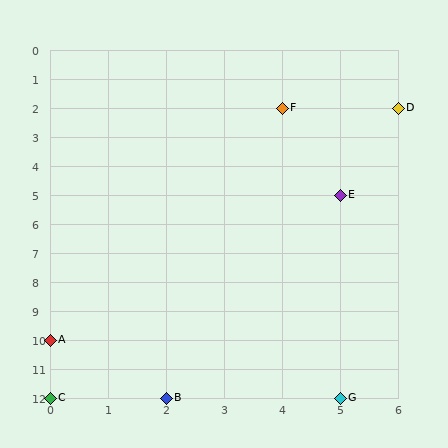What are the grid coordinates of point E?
Point E is at grid coordinates (5, 5).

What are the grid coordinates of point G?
Point G is at grid coordinates (5, 12).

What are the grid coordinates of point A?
Point A is at grid coordinates (0, 10).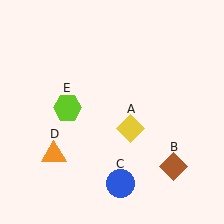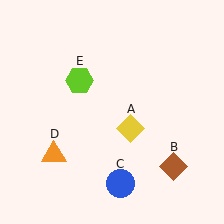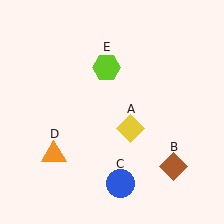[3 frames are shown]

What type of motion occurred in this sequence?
The lime hexagon (object E) rotated clockwise around the center of the scene.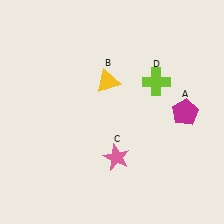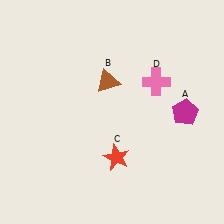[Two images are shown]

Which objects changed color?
B changed from yellow to brown. C changed from pink to red. D changed from lime to pink.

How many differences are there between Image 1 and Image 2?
There are 3 differences between the two images.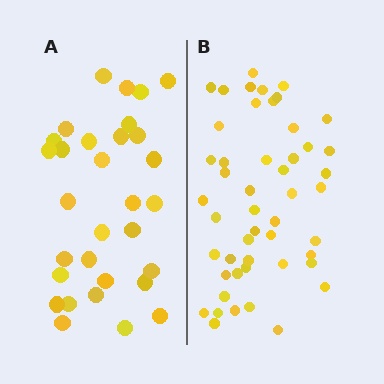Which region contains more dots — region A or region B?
Region B (the right region) has more dots.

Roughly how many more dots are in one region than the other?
Region B has approximately 20 more dots than region A.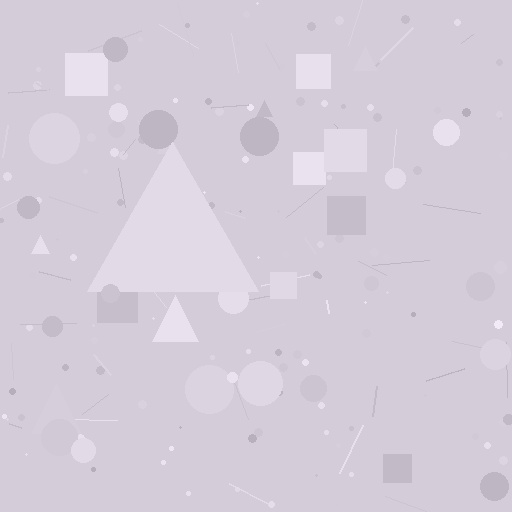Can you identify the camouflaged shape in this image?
The camouflaged shape is a triangle.